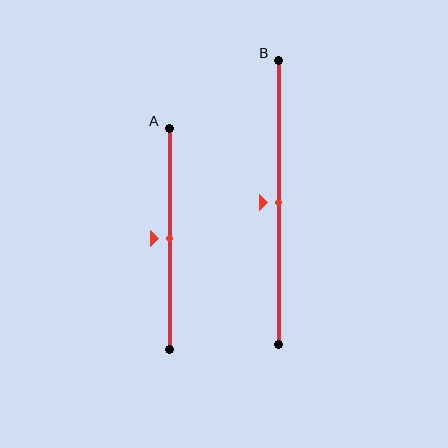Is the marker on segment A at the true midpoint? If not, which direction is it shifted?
Yes, the marker on segment A is at the true midpoint.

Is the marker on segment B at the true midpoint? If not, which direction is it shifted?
Yes, the marker on segment B is at the true midpoint.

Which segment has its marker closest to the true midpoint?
Segment A has its marker closest to the true midpoint.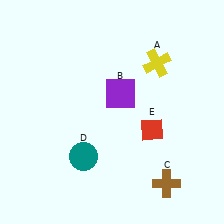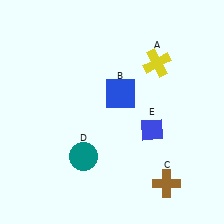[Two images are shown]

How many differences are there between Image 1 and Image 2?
There are 2 differences between the two images.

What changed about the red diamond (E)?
In Image 1, E is red. In Image 2, it changed to blue.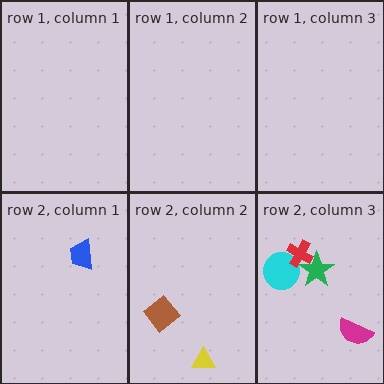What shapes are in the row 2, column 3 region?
The green star, the cyan circle, the magenta semicircle, the red cross.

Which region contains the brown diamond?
The row 2, column 2 region.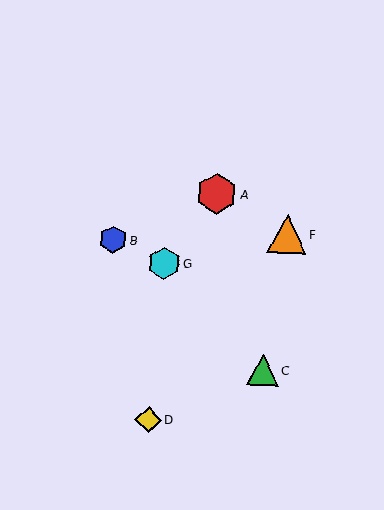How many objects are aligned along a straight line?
3 objects (B, E, G) are aligned along a straight line.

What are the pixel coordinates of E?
Object E is at (159, 261).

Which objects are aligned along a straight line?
Objects B, E, G are aligned along a straight line.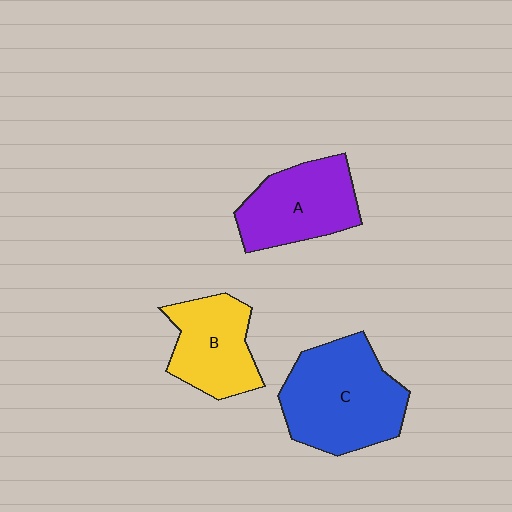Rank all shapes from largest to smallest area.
From largest to smallest: C (blue), A (purple), B (yellow).